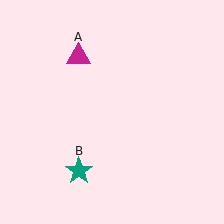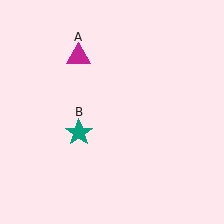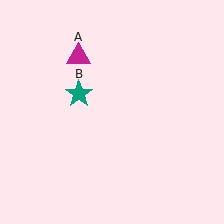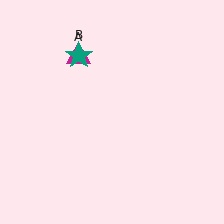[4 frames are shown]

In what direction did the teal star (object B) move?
The teal star (object B) moved up.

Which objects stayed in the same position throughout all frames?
Magenta triangle (object A) remained stationary.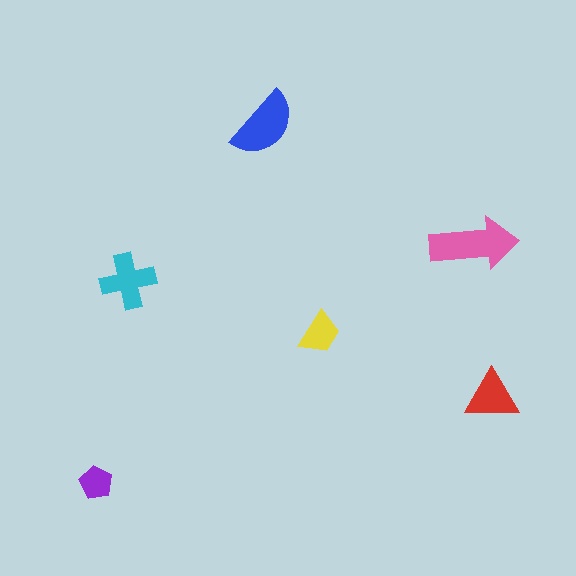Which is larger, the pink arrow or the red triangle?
The pink arrow.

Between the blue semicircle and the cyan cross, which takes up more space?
The blue semicircle.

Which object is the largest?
The pink arrow.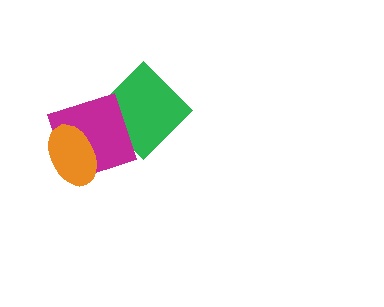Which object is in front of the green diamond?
The magenta diamond is in front of the green diamond.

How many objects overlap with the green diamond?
1 object overlaps with the green diamond.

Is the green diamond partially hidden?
Yes, it is partially covered by another shape.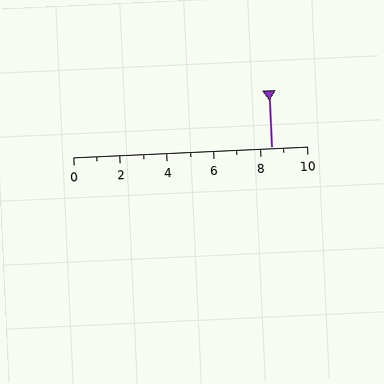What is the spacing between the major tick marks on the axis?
The major ticks are spaced 2 apart.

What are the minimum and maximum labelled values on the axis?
The axis runs from 0 to 10.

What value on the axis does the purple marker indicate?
The marker indicates approximately 8.5.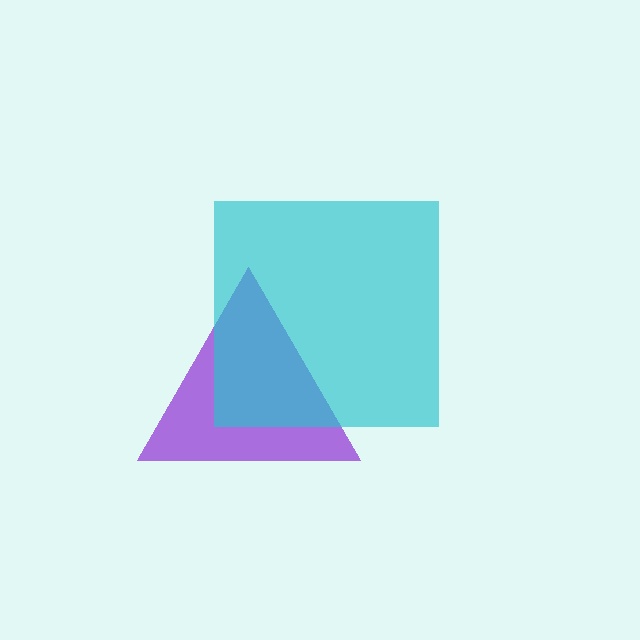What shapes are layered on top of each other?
The layered shapes are: a purple triangle, a cyan square.